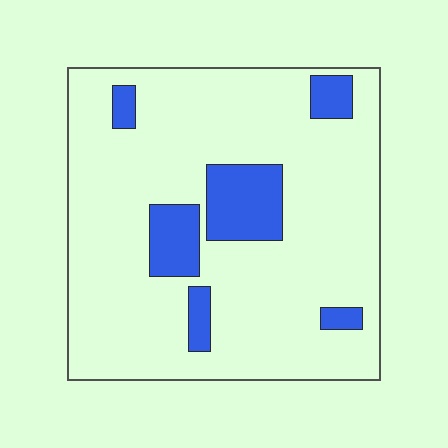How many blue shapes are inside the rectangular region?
6.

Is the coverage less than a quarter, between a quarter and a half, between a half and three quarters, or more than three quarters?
Less than a quarter.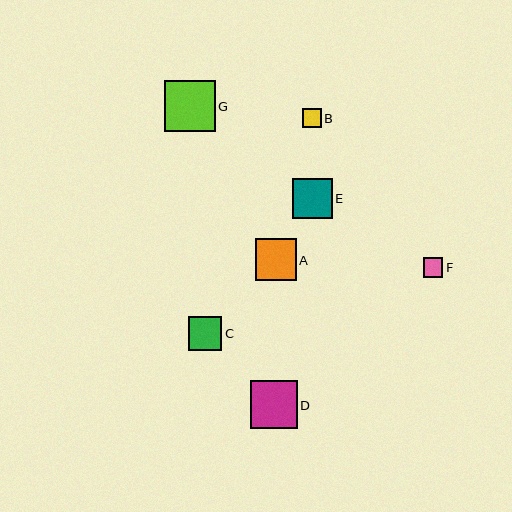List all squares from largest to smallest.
From largest to smallest: G, D, A, E, C, F, B.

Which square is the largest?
Square G is the largest with a size of approximately 51 pixels.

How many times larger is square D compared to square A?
Square D is approximately 1.1 times the size of square A.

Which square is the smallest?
Square B is the smallest with a size of approximately 19 pixels.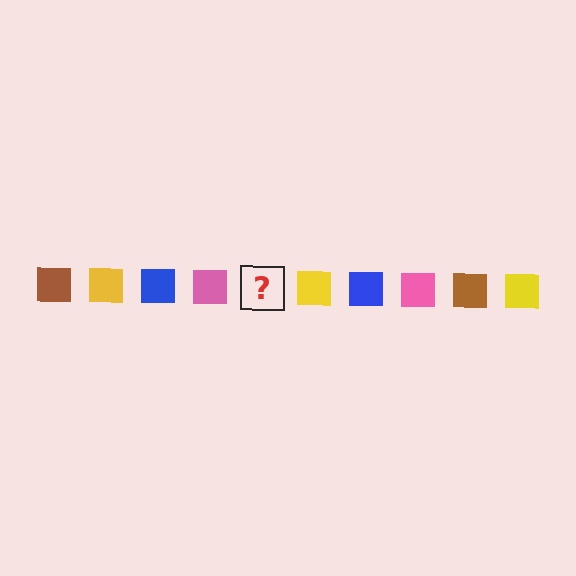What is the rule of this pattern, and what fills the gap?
The rule is that the pattern cycles through brown, yellow, blue, pink squares. The gap should be filled with a brown square.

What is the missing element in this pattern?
The missing element is a brown square.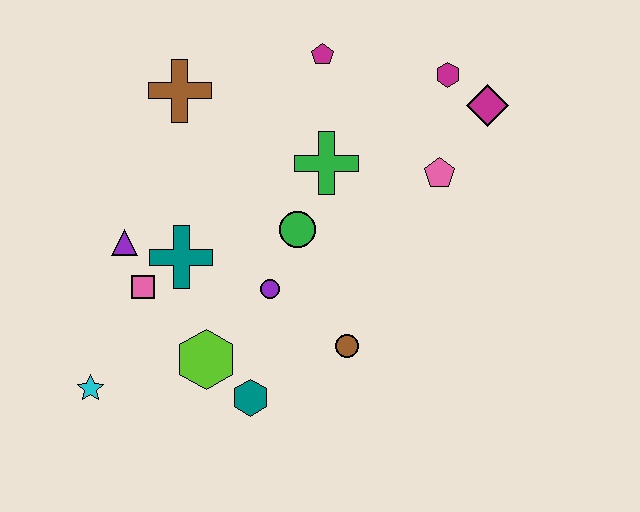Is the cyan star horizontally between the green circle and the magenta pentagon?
No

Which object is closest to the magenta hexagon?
The magenta diamond is closest to the magenta hexagon.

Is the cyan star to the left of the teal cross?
Yes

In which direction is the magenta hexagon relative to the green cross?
The magenta hexagon is to the right of the green cross.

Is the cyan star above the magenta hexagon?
No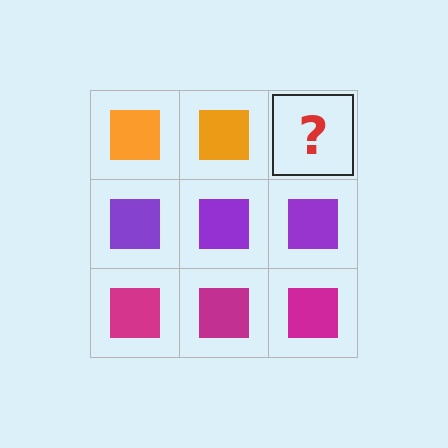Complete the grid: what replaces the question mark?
The question mark should be replaced with an orange square.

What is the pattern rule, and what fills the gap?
The rule is that each row has a consistent color. The gap should be filled with an orange square.